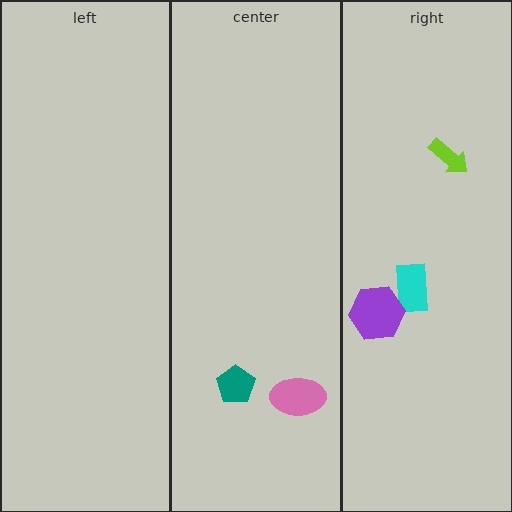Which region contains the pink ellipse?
The center region.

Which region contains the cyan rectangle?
The right region.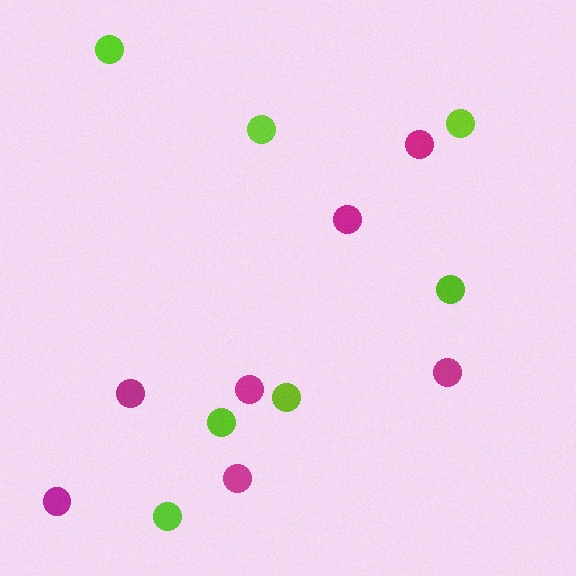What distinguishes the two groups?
There are 2 groups: one group of magenta circles (7) and one group of lime circles (7).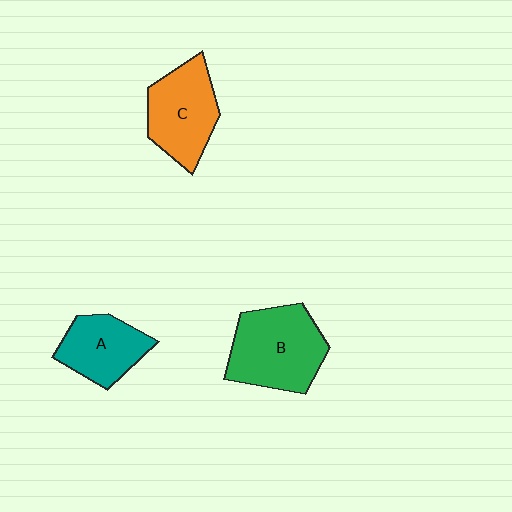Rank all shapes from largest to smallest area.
From largest to smallest: B (green), C (orange), A (teal).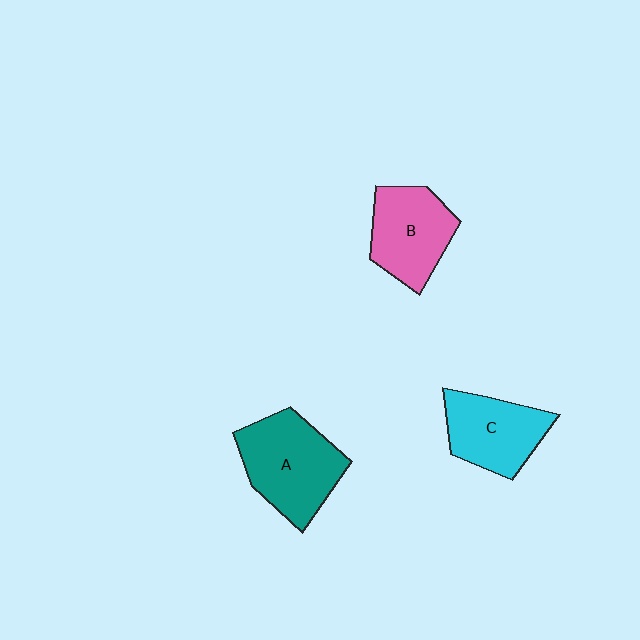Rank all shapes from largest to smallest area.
From largest to smallest: A (teal), B (pink), C (cyan).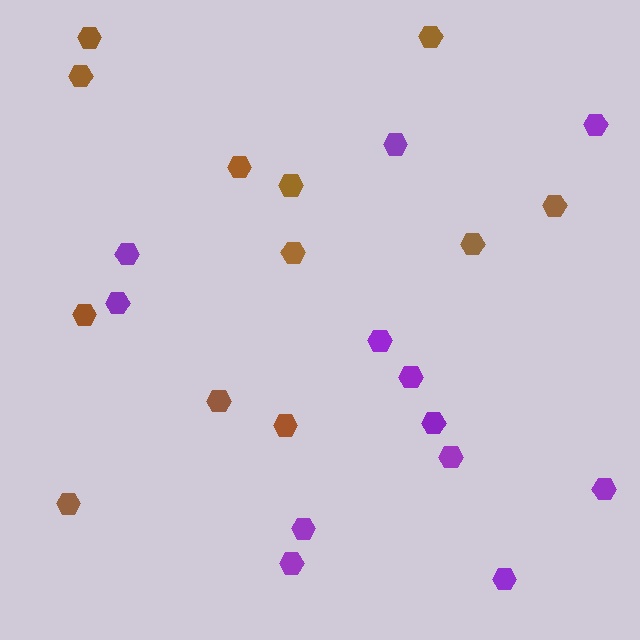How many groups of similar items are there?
There are 2 groups: one group of brown hexagons (12) and one group of purple hexagons (12).